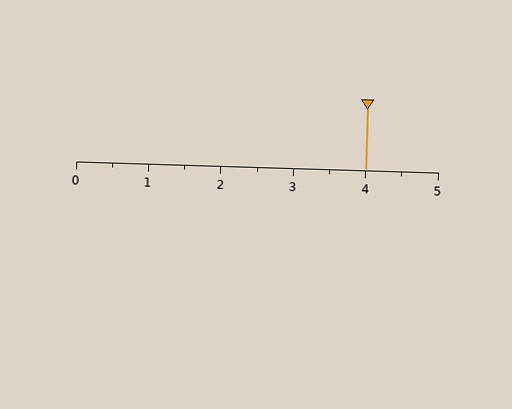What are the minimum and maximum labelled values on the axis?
The axis runs from 0 to 5.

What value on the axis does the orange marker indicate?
The marker indicates approximately 4.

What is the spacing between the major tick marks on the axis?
The major ticks are spaced 1 apart.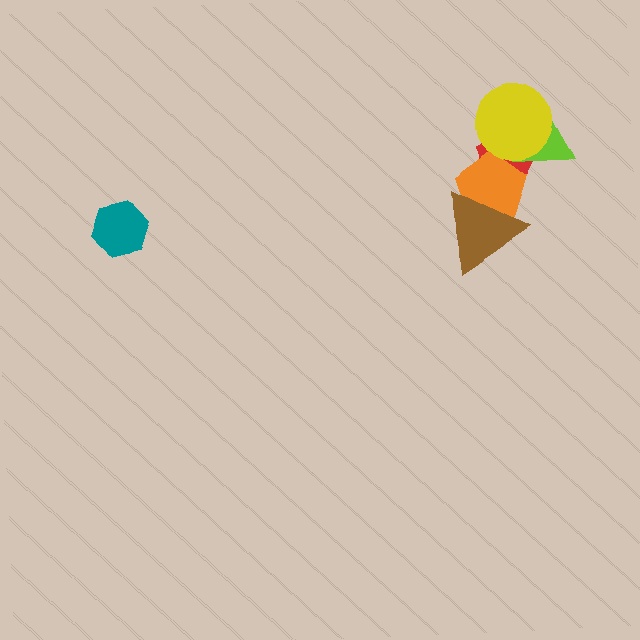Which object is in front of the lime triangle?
The yellow circle is in front of the lime triangle.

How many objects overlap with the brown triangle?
1 object overlaps with the brown triangle.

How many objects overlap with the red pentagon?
3 objects overlap with the red pentagon.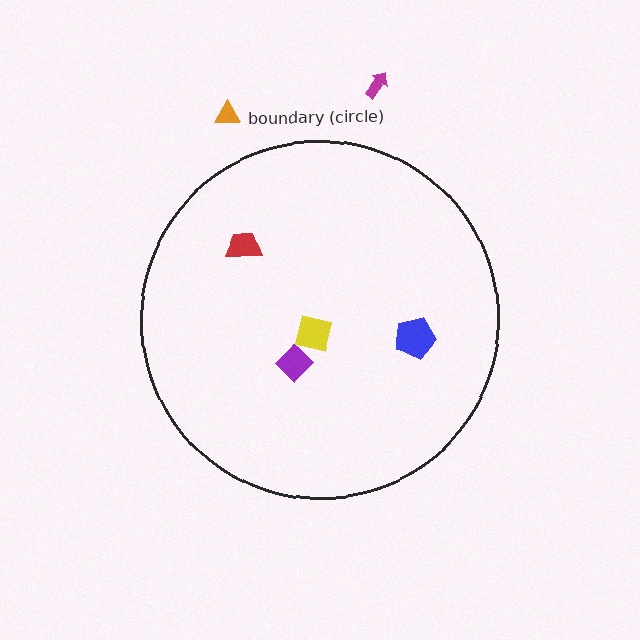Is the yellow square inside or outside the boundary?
Inside.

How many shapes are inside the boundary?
4 inside, 2 outside.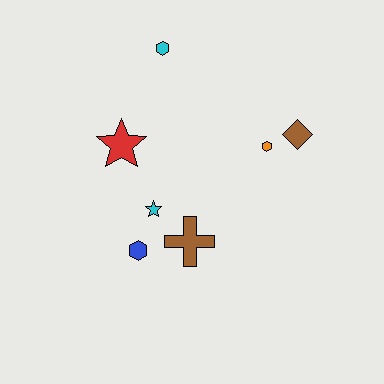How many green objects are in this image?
There are no green objects.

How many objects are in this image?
There are 7 objects.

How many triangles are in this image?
There are no triangles.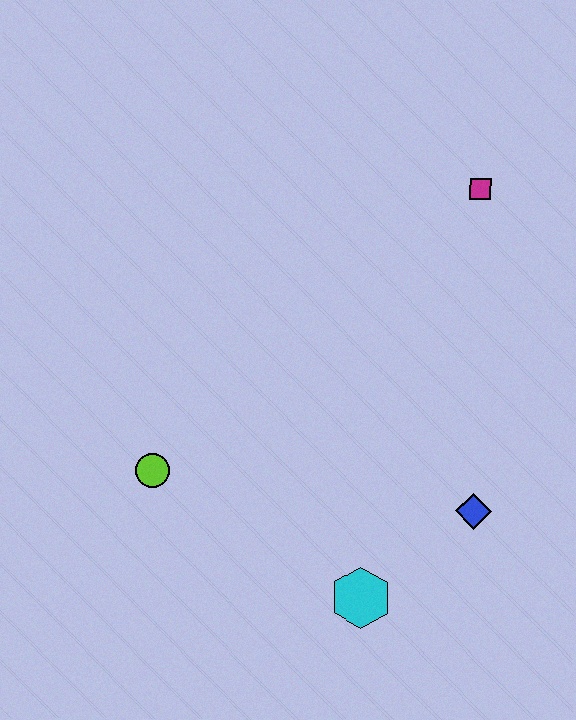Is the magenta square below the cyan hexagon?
No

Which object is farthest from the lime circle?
The magenta square is farthest from the lime circle.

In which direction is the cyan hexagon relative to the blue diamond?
The cyan hexagon is to the left of the blue diamond.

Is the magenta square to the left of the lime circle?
No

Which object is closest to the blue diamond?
The cyan hexagon is closest to the blue diamond.